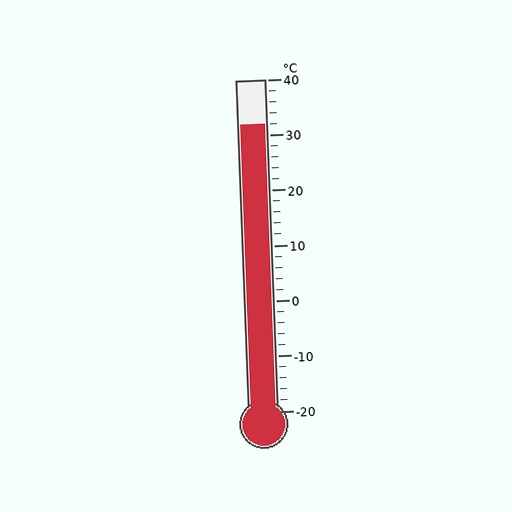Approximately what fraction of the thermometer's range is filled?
The thermometer is filled to approximately 85% of its range.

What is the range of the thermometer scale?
The thermometer scale ranges from -20°C to 40°C.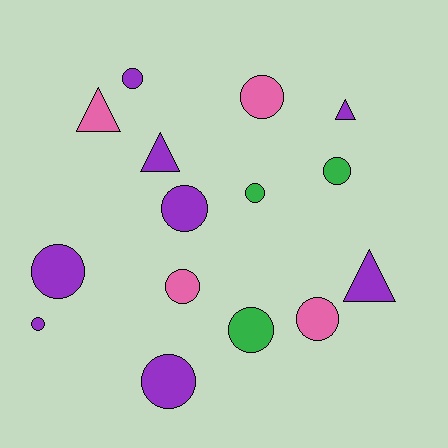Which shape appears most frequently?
Circle, with 11 objects.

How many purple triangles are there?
There are 3 purple triangles.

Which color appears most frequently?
Purple, with 8 objects.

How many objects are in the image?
There are 15 objects.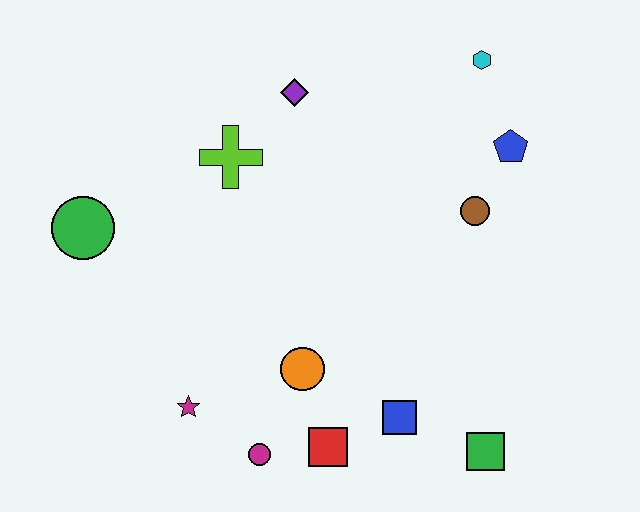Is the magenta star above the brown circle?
No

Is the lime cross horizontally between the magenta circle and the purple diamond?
No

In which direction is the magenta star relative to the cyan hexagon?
The magenta star is below the cyan hexagon.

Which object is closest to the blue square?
The red square is closest to the blue square.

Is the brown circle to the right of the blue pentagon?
No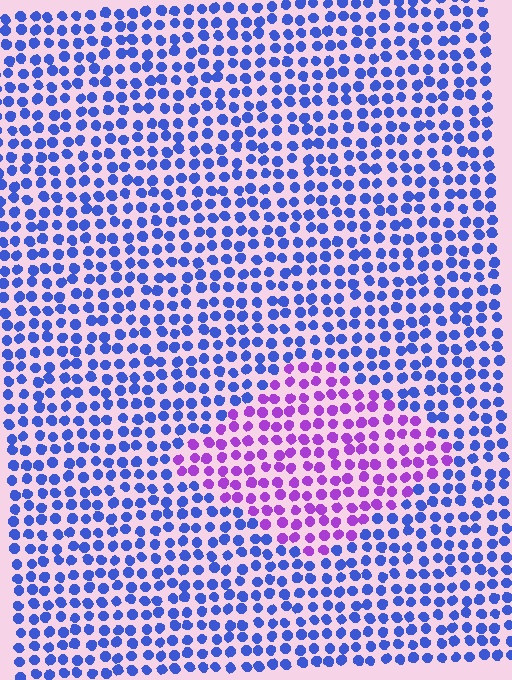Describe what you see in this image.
The image is filled with small blue elements in a uniform arrangement. A diamond-shaped region is visible where the elements are tinted to a slightly different hue, forming a subtle color boundary.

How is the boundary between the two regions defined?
The boundary is defined purely by a slight shift in hue (about 55 degrees). Spacing, size, and orientation are identical on both sides.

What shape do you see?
I see a diamond.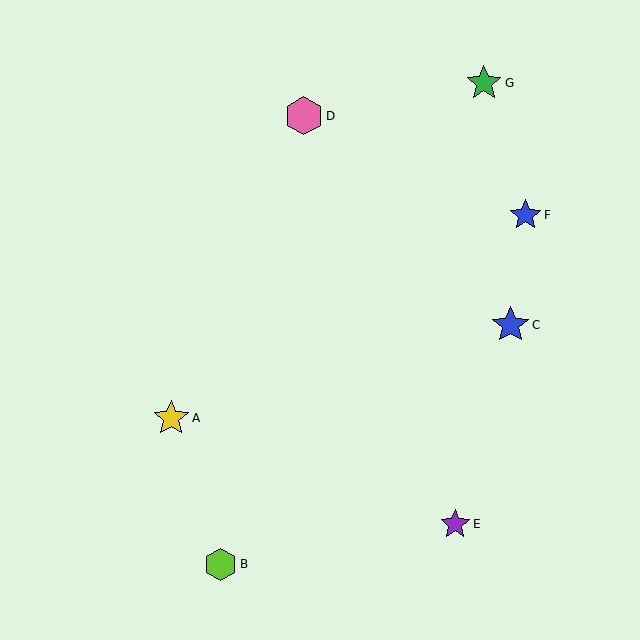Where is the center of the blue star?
The center of the blue star is at (525, 215).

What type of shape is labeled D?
Shape D is a pink hexagon.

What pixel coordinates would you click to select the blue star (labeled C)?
Click at (510, 325) to select the blue star C.